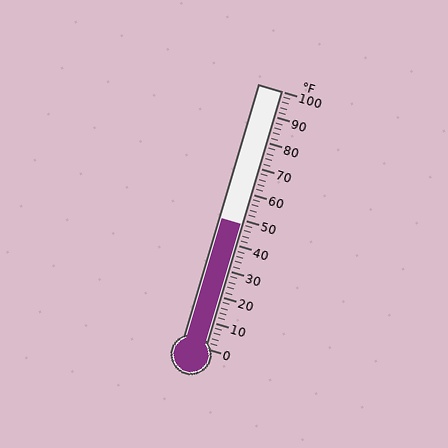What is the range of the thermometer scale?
The thermometer scale ranges from 0°F to 100°F.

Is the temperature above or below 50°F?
The temperature is below 50°F.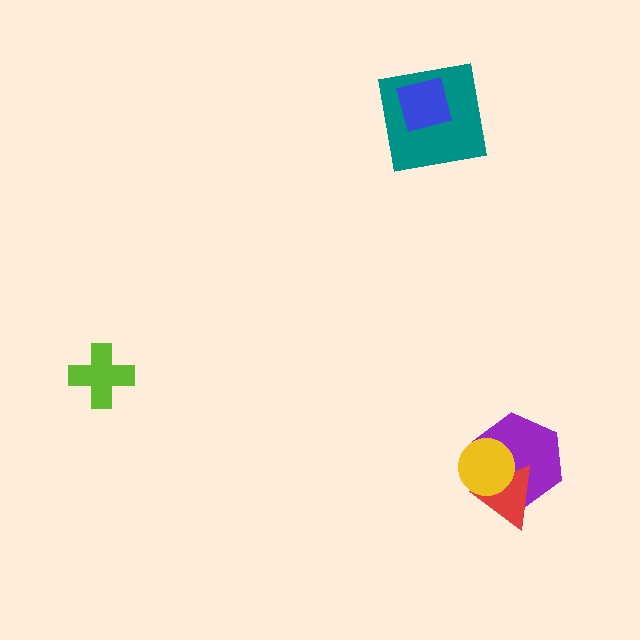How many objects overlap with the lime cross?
0 objects overlap with the lime cross.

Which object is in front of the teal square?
The blue square is in front of the teal square.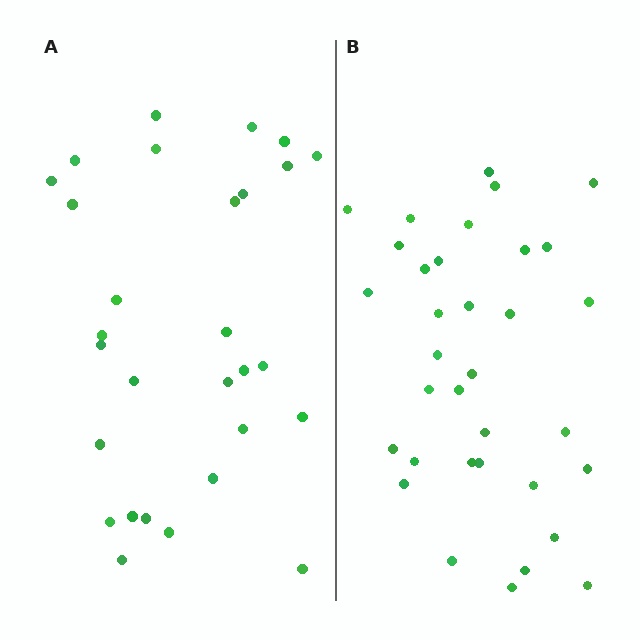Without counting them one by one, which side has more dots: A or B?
Region B (the right region) has more dots.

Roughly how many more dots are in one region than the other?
Region B has about 5 more dots than region A.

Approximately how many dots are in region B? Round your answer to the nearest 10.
About 30 dots. (The exact count is 34, which rounds to 30.)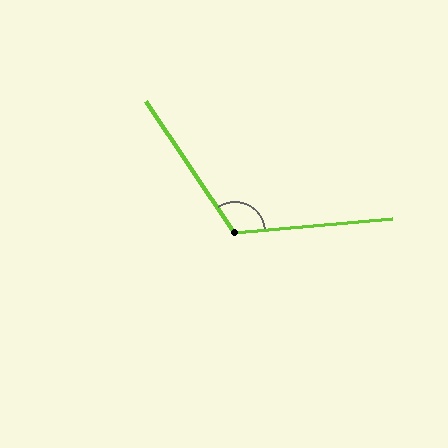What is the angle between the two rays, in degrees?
Approximately 119 degrees.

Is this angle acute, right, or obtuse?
It is obtuse.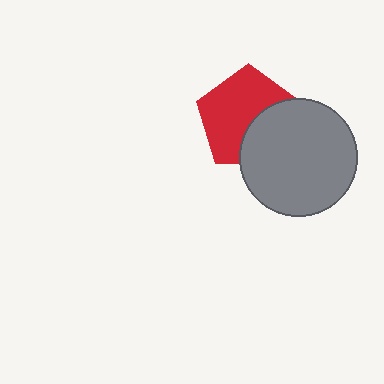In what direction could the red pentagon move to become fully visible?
The red pentagon could move toward the upper-left. That would shift it out from behind the gray circle entirely.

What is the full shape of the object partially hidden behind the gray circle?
The partially hidden object is a red pentagon.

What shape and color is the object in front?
The object in front is a gray circle.